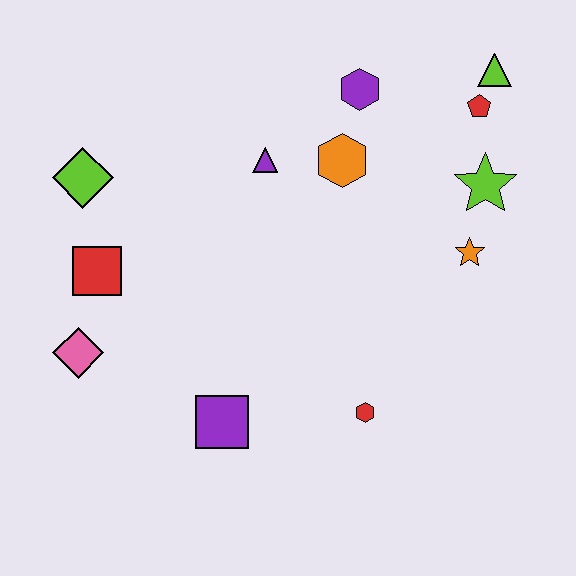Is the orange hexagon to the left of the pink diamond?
No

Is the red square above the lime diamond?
No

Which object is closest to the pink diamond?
The red square is closest to the pink diamond.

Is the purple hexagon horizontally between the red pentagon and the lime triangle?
No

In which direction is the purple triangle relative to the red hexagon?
The purple triangle is above the red hexagon.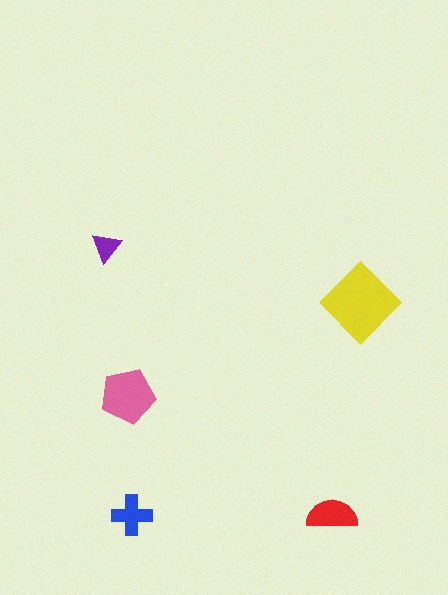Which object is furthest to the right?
The yellow diamond is rightmost.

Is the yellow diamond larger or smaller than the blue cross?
Larger.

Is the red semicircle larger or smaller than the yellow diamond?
Smaller.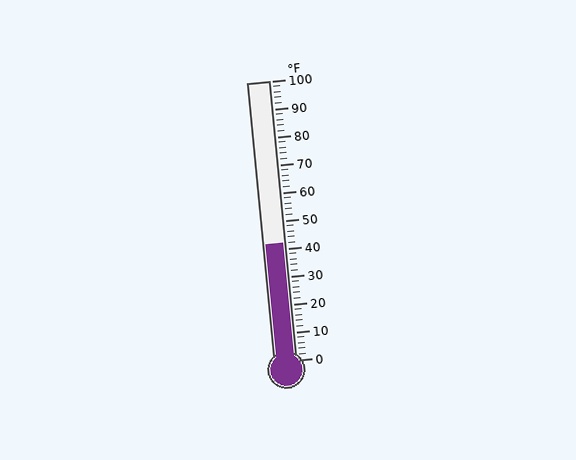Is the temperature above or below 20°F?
The temperature is above 20°F.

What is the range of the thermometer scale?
The thermometer scale ranges from 0°F to 100°F.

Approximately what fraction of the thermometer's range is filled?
The thermometer is filled to approximately 40% of its range.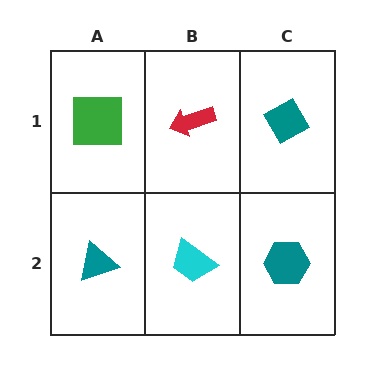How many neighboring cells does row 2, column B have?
3.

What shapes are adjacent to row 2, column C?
A teal diamond (row 1, column C), a cyan trapezoid (row 2, column B).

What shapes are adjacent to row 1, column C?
A teal hexagon (row 2, column C), a red arrow (row 1, column B).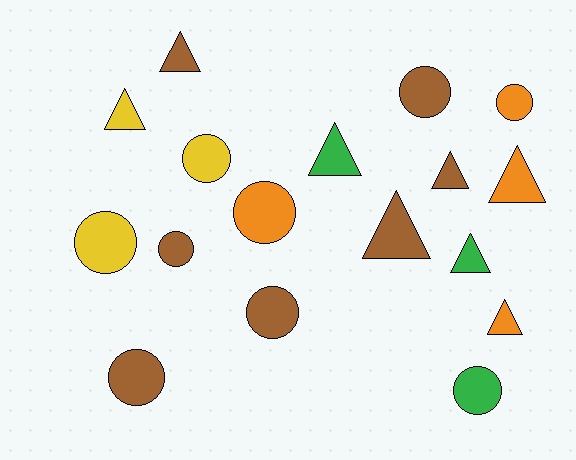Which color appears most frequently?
Brown, with 7 objects.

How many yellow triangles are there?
There is 1 yellow triangle.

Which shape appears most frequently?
Circle, with 9 objects.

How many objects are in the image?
There are 17 objects.